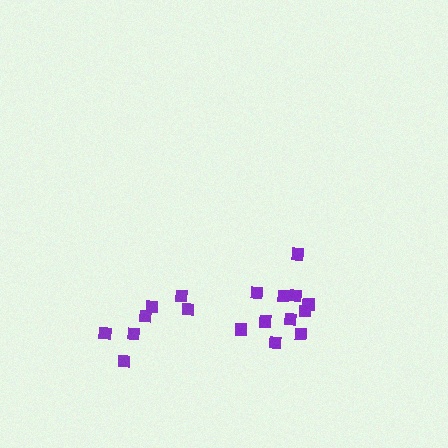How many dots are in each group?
Group 1: 7 dots, Group 2: 12 dots (19 total).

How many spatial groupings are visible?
There are 2 spatial groupings.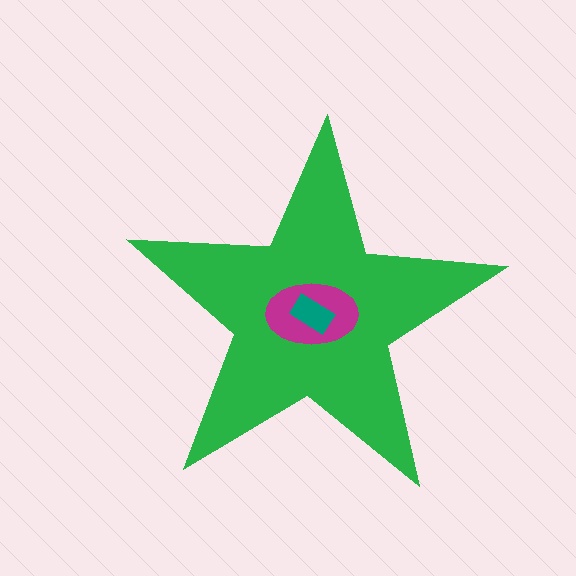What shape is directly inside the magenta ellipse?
The teal rectangle.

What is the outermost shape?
The green star.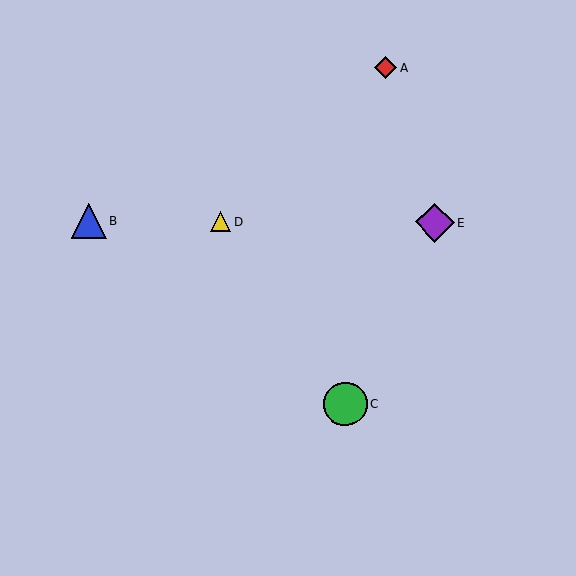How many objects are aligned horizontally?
3 objects (B, D, E) are aligned horizontally.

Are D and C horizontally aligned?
No, D is at y≈222 and C is at y≈404.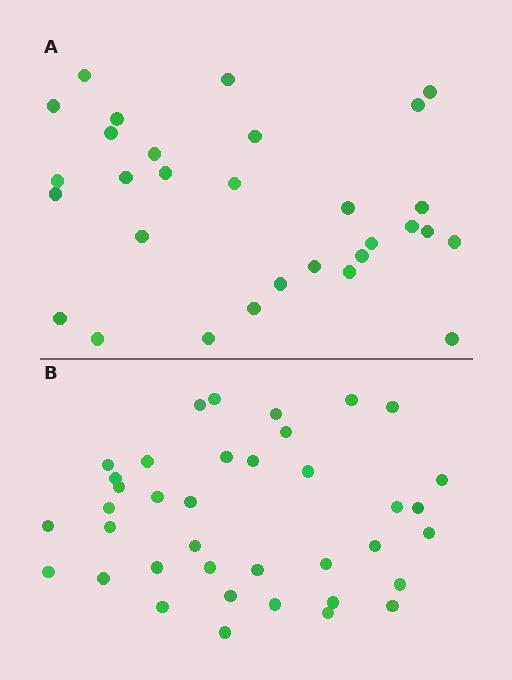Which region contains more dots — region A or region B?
Region B (the bottom region) has more dots.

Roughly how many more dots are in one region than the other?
Region B has roughly 8 or so more dots than region A.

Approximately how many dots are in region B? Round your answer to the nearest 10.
About 40 dots. (The exact count is 38, which rounds to 40.)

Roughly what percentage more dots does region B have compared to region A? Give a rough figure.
About 25% more.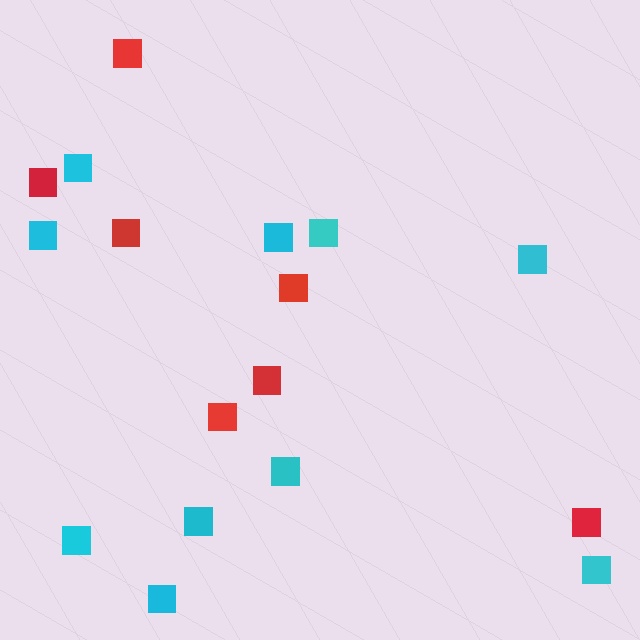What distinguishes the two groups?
There are 2 groups: one group of red squares (7) and one group of cyan squares (10).